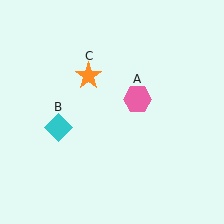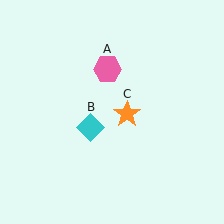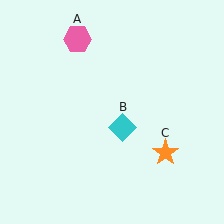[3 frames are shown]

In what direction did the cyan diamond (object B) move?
The cyan diamond (object B) moved right.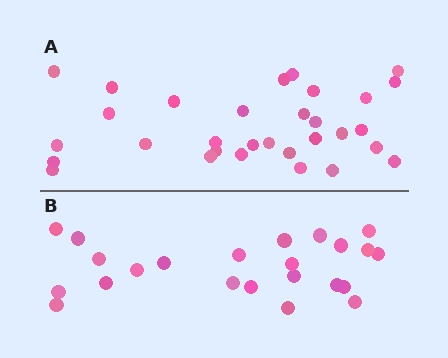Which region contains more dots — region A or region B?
Region A (the top region) has more dots.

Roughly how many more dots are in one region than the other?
Region A has roughly 8 or so more dots than region B.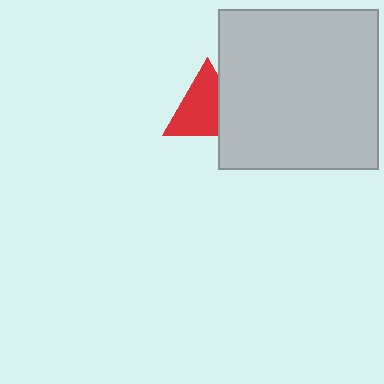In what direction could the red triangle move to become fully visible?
The red triangle could move left. That would shift it out from behind the light gray square entirely.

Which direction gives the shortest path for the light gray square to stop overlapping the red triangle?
Moving right gives the shortest separation.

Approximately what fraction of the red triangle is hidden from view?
Roughly 30% of the red triangle is hidden behind the light gray square.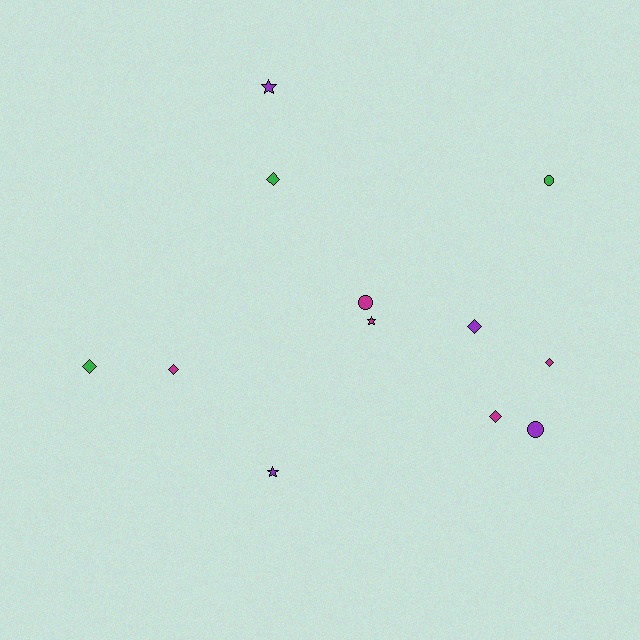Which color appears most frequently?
Magenta, with 5 objects.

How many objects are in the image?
There are 12 objects.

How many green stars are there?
There are no green stars.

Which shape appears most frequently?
Diamond, with 6 objects.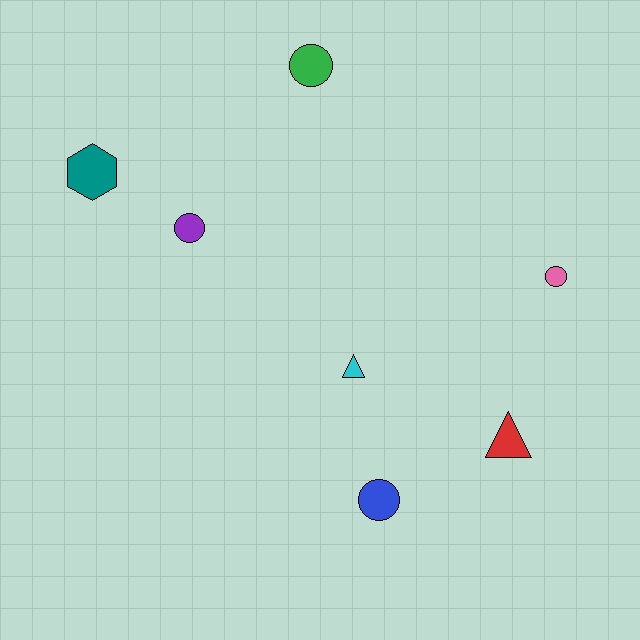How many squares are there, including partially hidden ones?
There are no squares.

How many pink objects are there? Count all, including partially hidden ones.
There is 1 pink object.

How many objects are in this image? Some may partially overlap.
There are 7 objects.